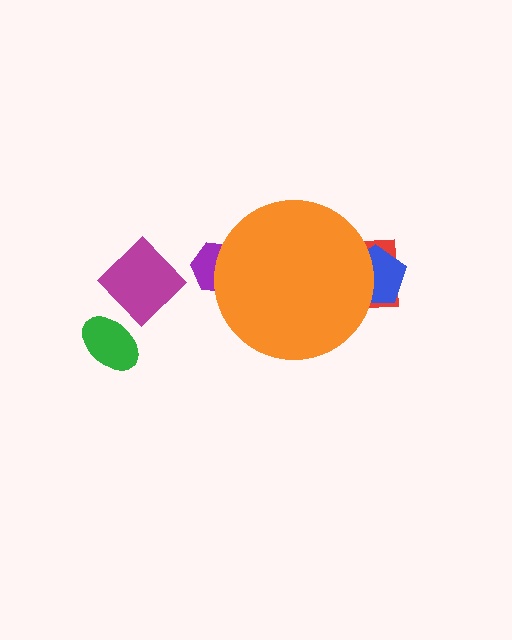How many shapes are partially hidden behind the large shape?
3 shapes are partially hidden.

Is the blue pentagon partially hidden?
Yes, the blue pentagon is partially hidden behind the orange circle.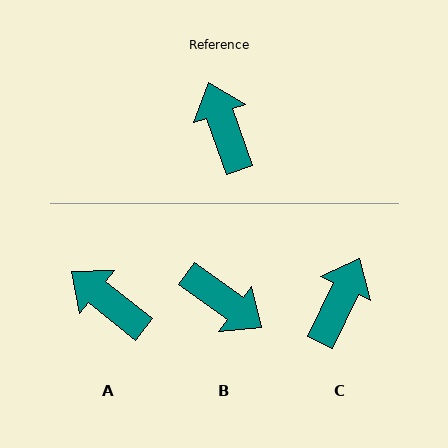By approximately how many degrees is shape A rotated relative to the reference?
Approximately 32 degrees counter-clockwise.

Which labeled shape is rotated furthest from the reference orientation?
B, about 145 degrees away.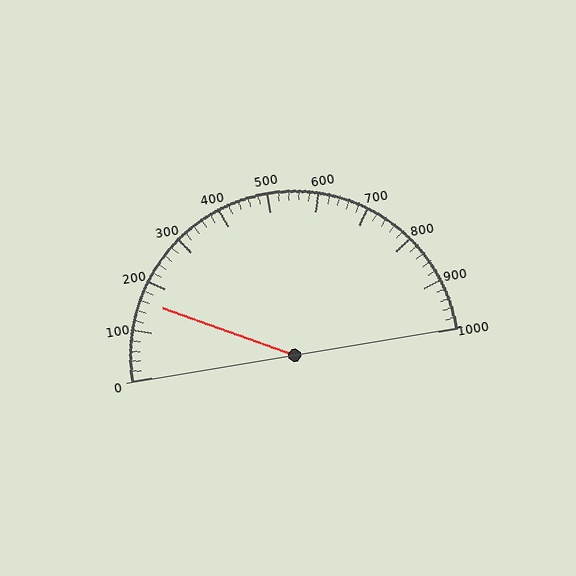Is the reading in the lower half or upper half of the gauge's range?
The reading is in the lower half of the range (0 to 1000).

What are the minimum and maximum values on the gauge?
The gauge ranges from 0 to 1000.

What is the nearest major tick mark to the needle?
The nearest major tick mark is 200.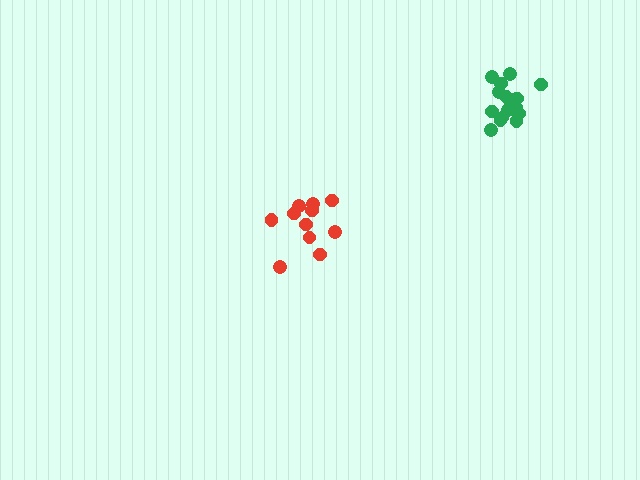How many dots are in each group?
Group 1: 11 dots, Group 2: 16 dots (27 total).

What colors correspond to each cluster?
The clusters are colored: red, green.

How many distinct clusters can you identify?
There are 2 distinct clusters.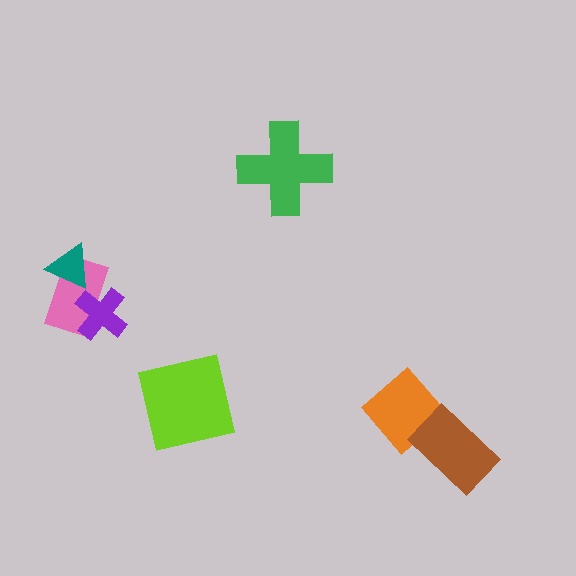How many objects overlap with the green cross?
0 objects overlap with the green cross.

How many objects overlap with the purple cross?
1 object overlaps with the purple cross.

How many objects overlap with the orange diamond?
1 object overlaps with the orange diamond.